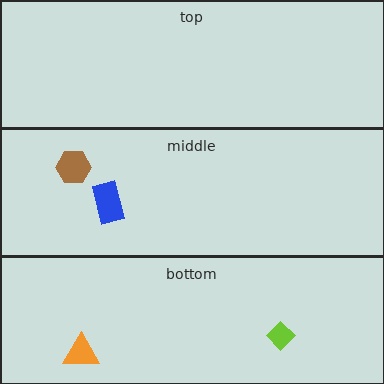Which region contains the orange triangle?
The bottom region.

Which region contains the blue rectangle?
The middle region.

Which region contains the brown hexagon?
The middle region.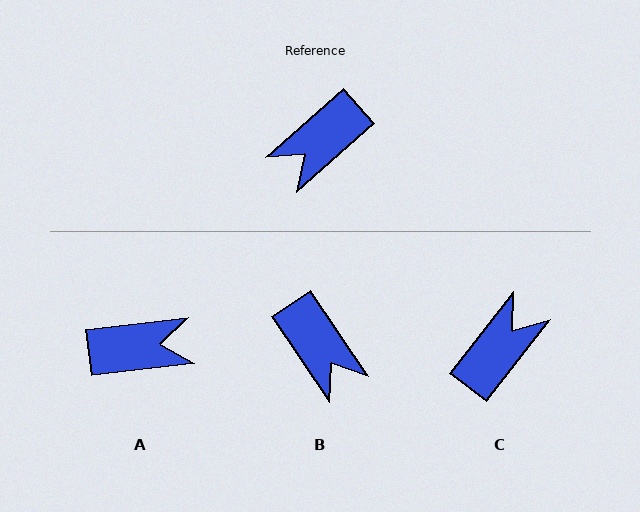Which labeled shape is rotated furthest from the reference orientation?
C, about 170 degrees away.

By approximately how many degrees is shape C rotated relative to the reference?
Approximately 170 degrees clockwise.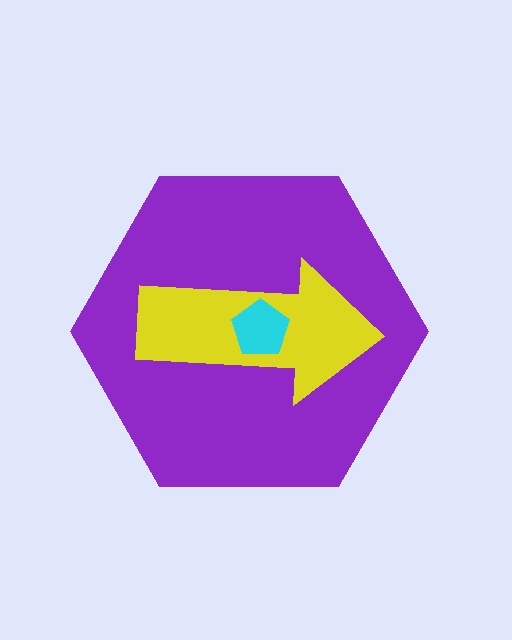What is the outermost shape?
The purple hexagon.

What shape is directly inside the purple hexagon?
The yellow arrow.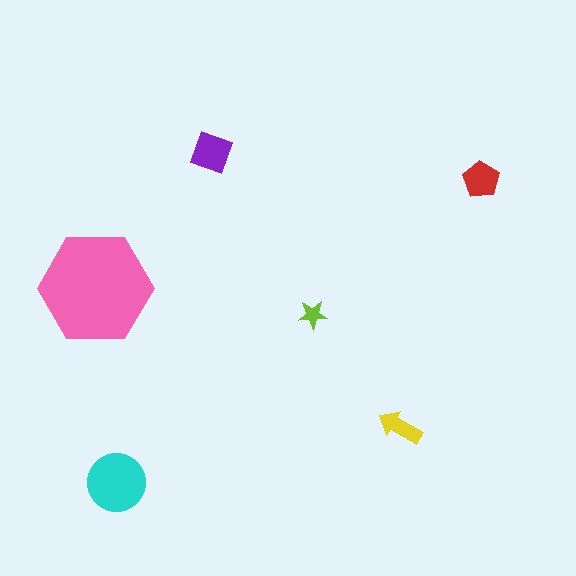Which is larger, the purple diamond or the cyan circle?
The cyan circle.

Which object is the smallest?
The lime star.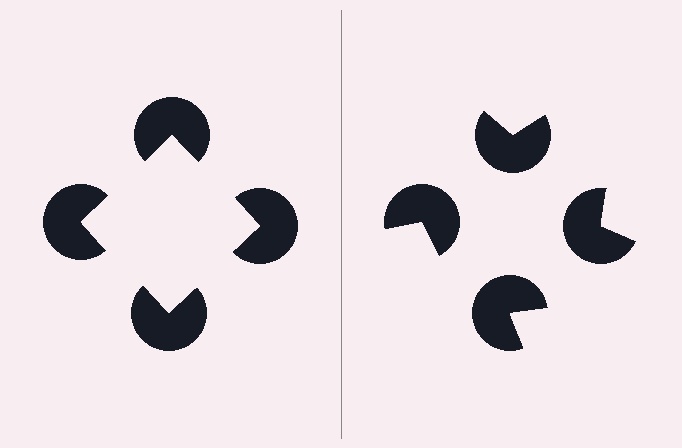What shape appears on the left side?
An illusory square.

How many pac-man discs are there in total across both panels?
8 — 4 on each side.